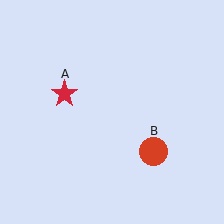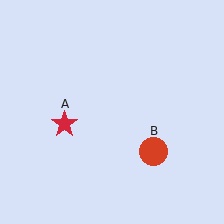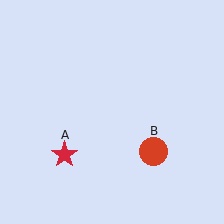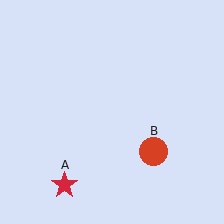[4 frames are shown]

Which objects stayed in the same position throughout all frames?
Red circle (object B) remained stationary.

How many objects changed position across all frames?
1 object changed position: red star (object A).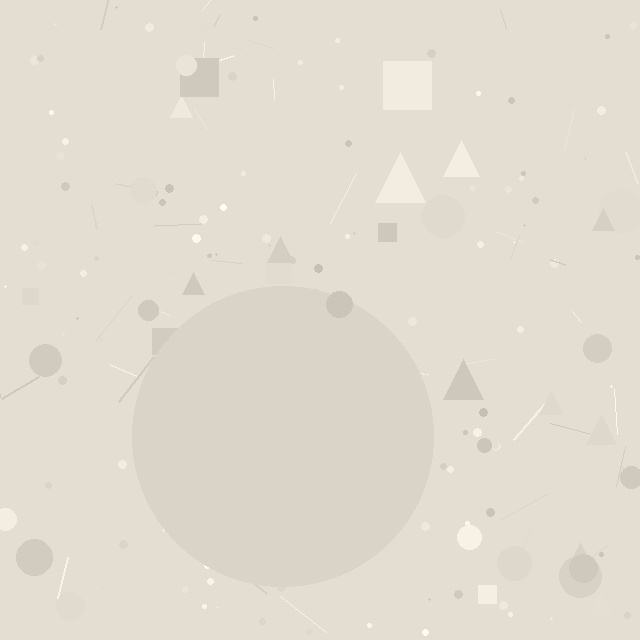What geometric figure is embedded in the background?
A circle is embedded in the background.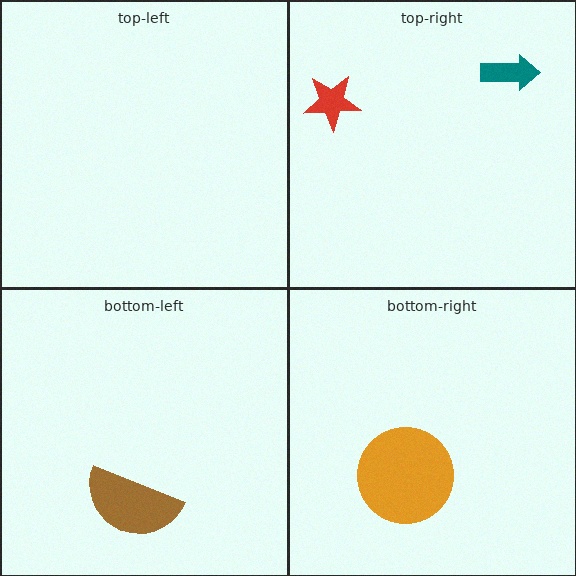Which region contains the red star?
The top-right region.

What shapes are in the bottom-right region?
The orange circle.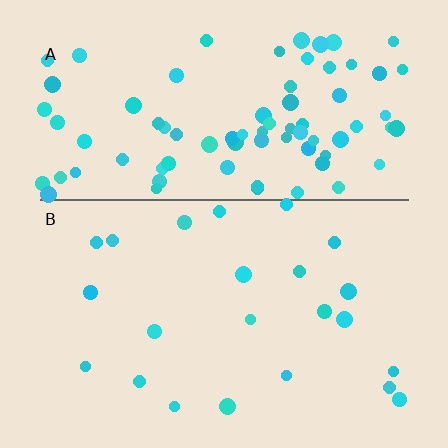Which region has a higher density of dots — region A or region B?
A (the top).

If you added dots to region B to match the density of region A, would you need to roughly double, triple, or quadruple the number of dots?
Approximately quadruple.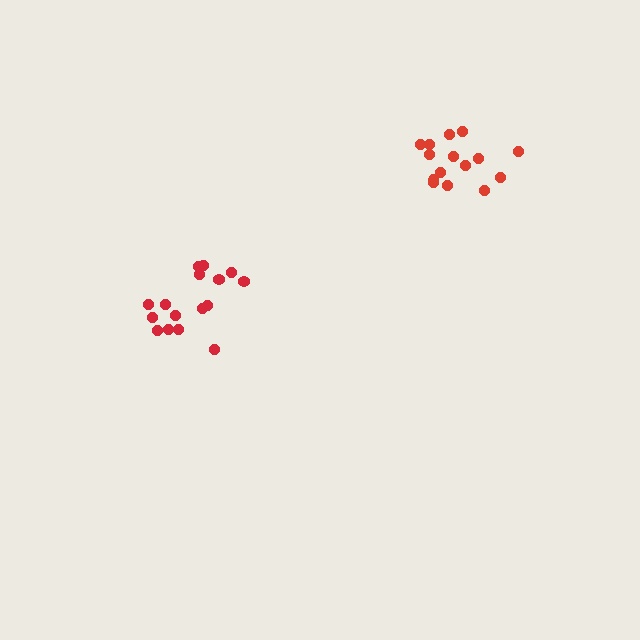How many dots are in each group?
Group 1: 16 dots, Group 2: 15 dots (31 total).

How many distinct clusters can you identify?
There are 2 distinct clusters.